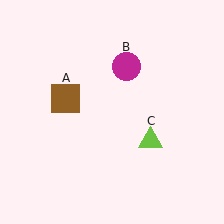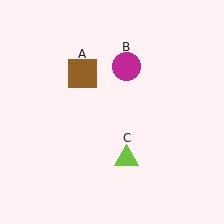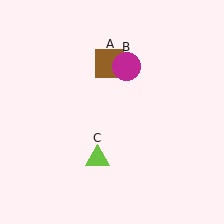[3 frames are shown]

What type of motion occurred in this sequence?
The brown square (object A), lime triangle (object C) rotated clockwise around the center of the scene.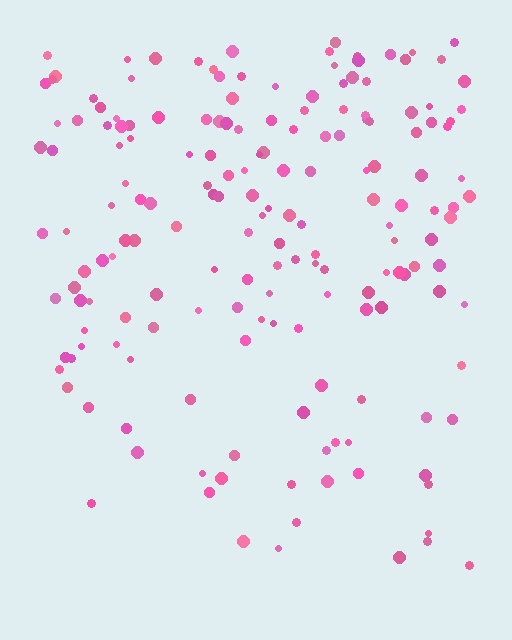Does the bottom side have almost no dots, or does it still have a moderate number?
Still a moderate number, just noticeably fewer than the top.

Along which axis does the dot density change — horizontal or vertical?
Vertical.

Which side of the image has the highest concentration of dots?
The top.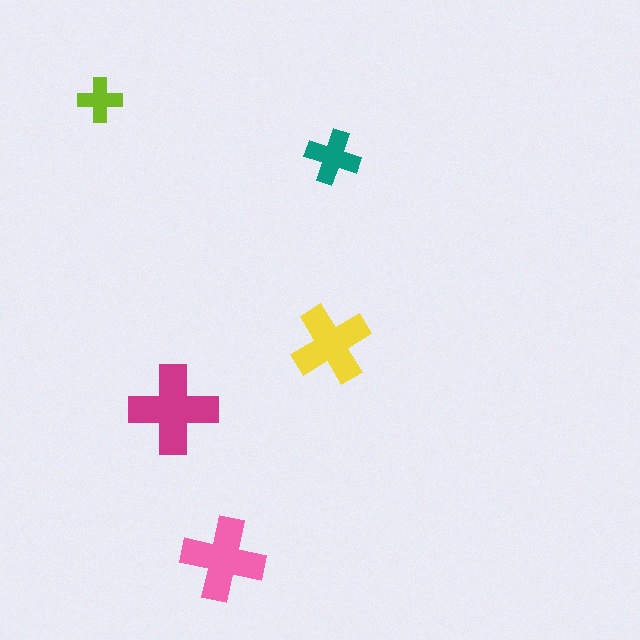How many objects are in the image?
There are 5 objects in the image.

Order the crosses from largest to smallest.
the magenta one, the pink one, the yellow one, the teal one, the lime one.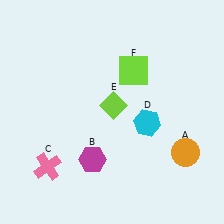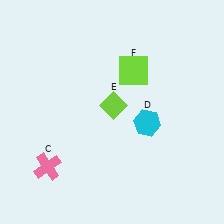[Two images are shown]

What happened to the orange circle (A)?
The orange circle (A) was removed in Image 2. It was in the bottom-right area of Image 1.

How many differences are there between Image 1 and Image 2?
There are 2 differences between the two images.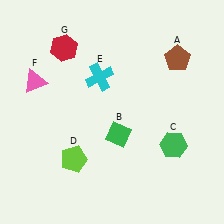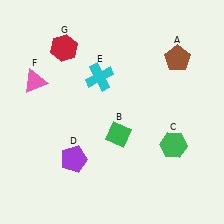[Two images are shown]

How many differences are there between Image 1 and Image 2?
There is 1 difference between the two images.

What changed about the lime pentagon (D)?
In Image 1, D is lime. In Image 2, it changed to purple.